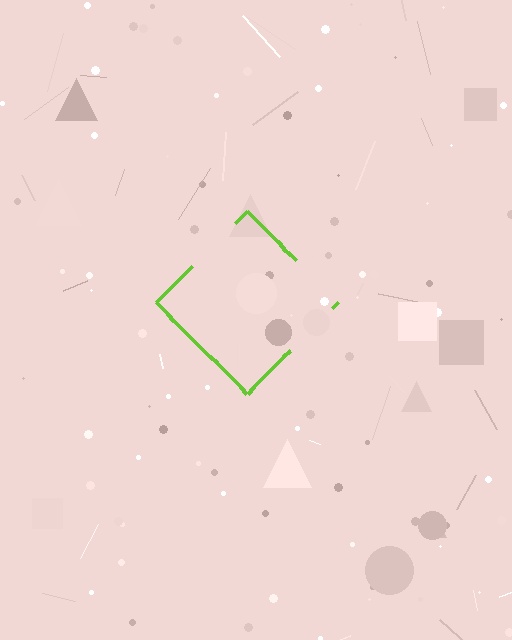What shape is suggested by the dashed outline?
The dashed outline suggests a diamond.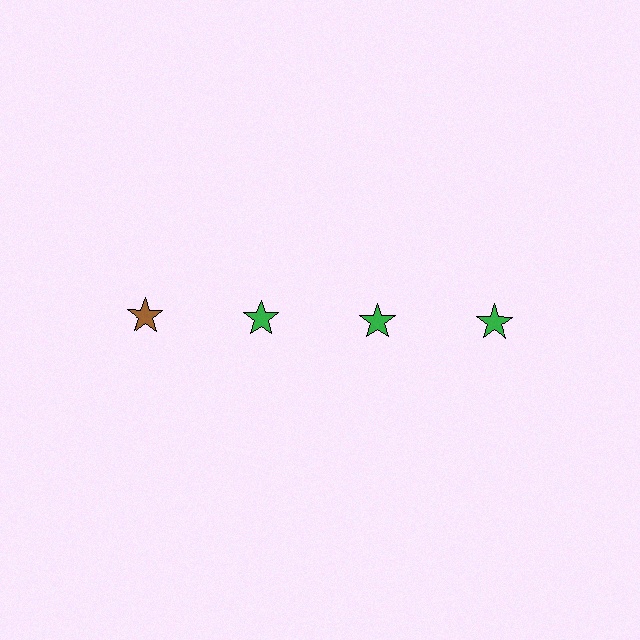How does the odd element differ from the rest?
It has a different color: brown instead of green.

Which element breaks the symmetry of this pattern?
The brown star in the top row, leftmost column breaks the symmetry. All other shapes are green stars.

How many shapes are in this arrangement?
There are 4 shapes arranged in a grid pattern.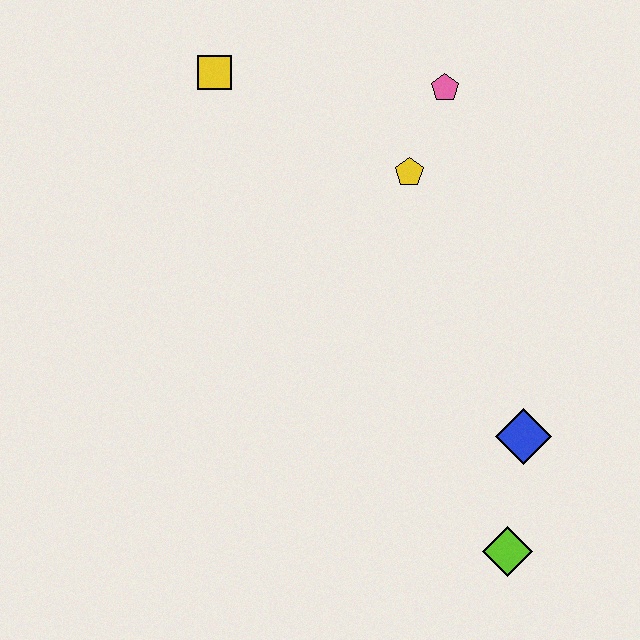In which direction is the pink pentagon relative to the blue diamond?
The pink pentagon is above the blue diamond.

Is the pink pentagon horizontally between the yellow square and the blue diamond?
Yes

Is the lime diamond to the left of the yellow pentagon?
No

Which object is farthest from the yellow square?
The lime diamond is farthest from the yellow square.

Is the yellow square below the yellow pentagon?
No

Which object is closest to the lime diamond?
The blue diamond is closest to the lime diamond.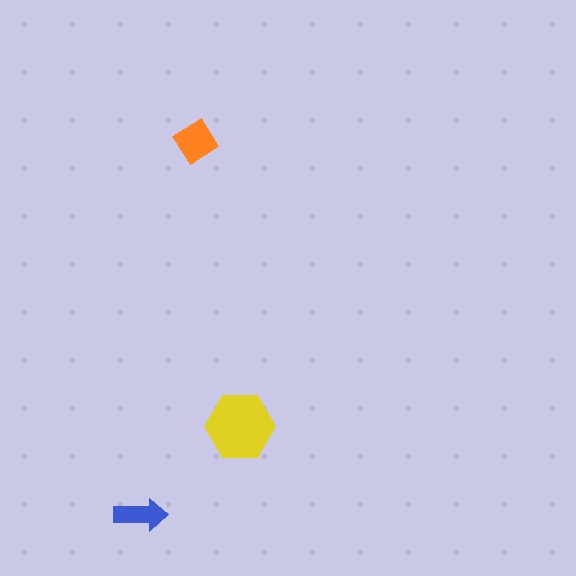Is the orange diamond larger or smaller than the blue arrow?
Larger.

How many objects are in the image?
There are 3 objects in the image.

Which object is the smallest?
The blue arrow.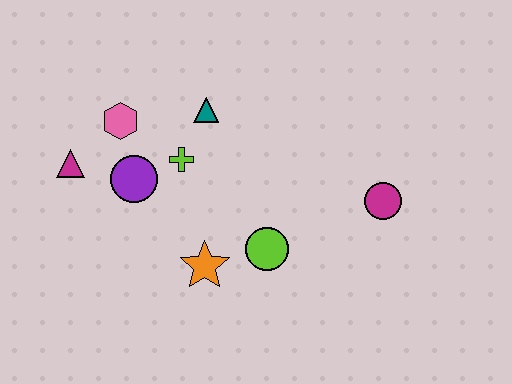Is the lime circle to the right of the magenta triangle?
Yes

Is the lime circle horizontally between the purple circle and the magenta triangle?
No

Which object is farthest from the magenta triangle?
The magenta circle is farthest from the magenta triangle.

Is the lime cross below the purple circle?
No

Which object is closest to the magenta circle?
The lime circle is closest to the magenta circle.